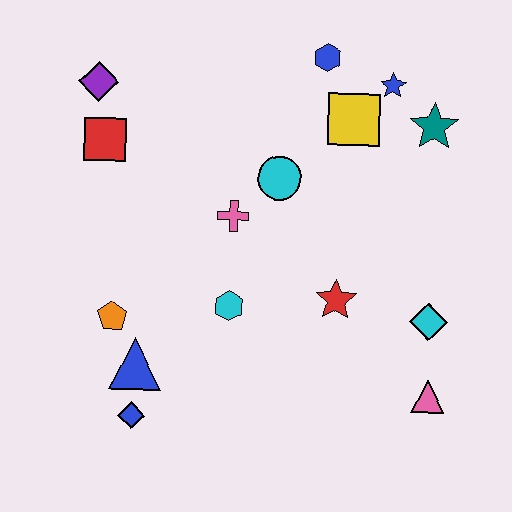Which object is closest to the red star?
The cyan diamond is closest to the red star.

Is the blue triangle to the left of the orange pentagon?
No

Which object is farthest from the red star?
The purple diamond is farthest from the red star.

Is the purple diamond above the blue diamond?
Yes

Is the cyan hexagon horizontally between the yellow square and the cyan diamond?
No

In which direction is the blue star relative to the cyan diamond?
The blue star is above the cyan diamond.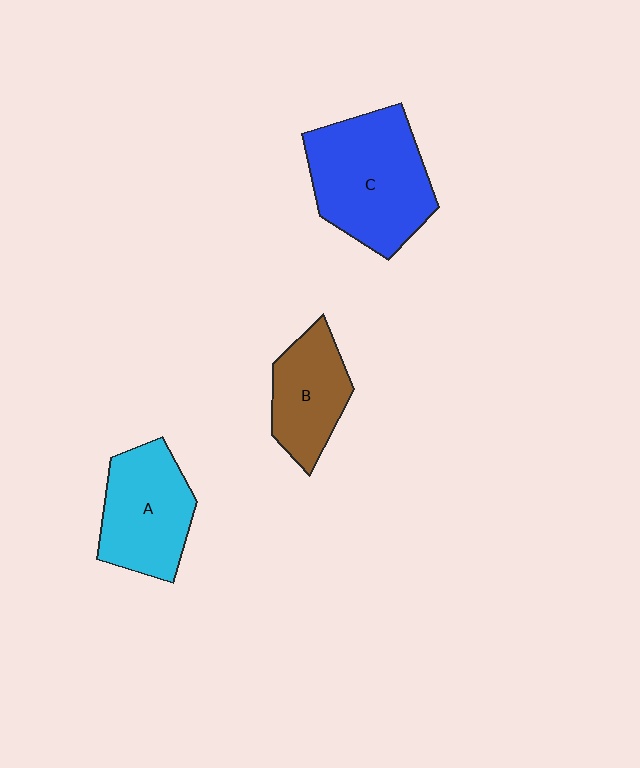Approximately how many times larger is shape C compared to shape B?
Approximately 1.7 times.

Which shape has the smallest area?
Shape B (brown).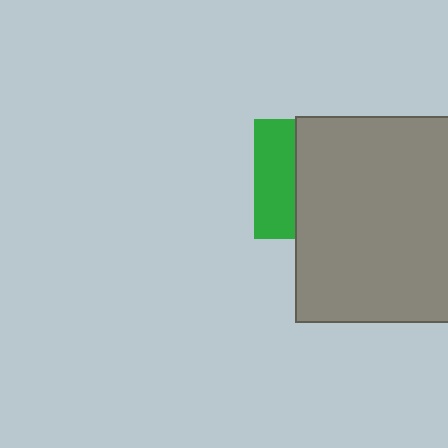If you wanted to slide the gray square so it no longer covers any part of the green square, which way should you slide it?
Slide it right — that is the most direct way to separate the two shapes.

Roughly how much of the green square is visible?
A small part of it is visible (roughly 34%).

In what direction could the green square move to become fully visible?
The green square could move left. That would shift it out from behind the gray square entirely.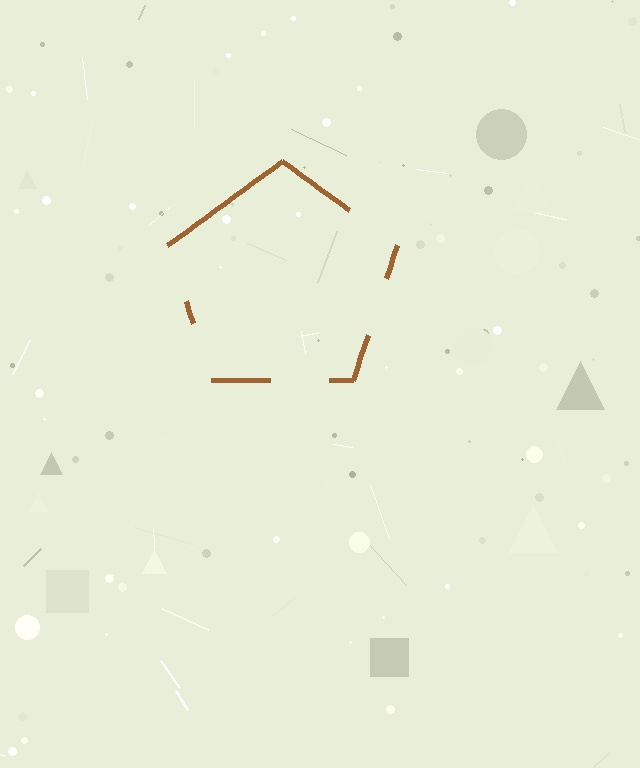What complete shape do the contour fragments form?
The contour fragments form a pentagon.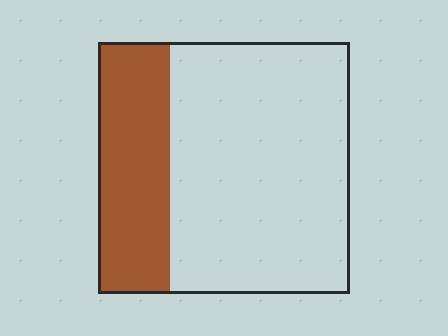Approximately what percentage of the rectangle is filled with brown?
Approximately 30%.